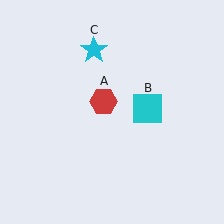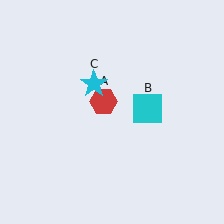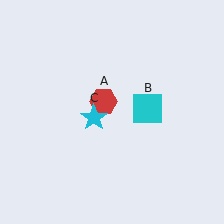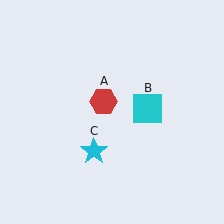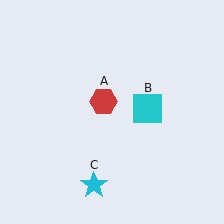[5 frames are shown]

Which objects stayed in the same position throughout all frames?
Red hexagon (object A) and cyan square (object B) remained stationary.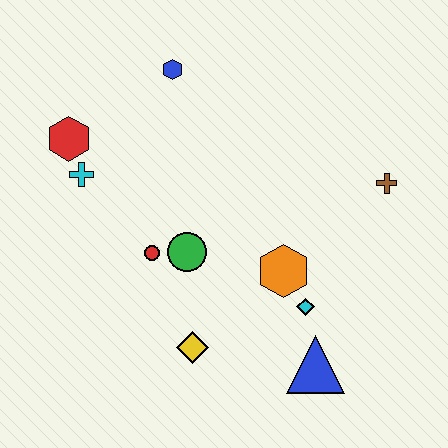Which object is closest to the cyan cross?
The red hexagon is closest to the cyan cross.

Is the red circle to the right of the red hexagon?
Yes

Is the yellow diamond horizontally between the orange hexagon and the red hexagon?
Yes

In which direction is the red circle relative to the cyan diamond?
The red circle is to the left of the cyan diamond.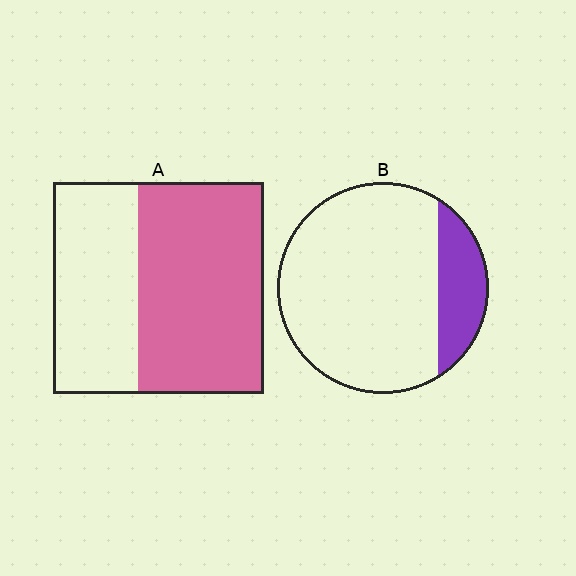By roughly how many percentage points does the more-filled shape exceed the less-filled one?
By roughly 40 percentage points (A over B).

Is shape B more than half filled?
No.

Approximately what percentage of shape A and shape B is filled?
A is approximately 60% and B is approximately 20%.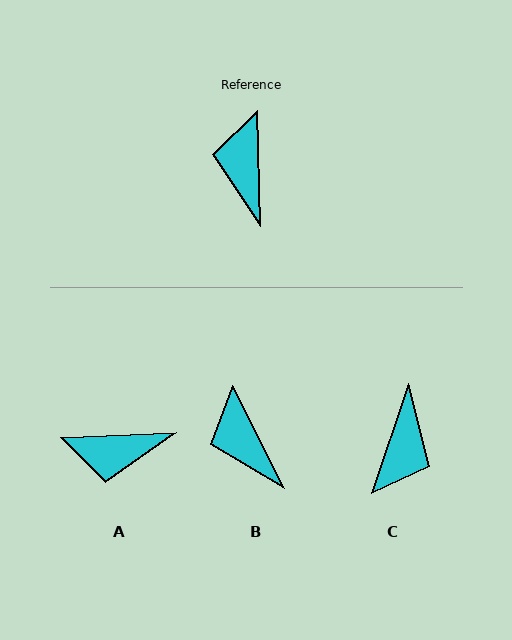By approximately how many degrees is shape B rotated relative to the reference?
Approximately 25 degrees counter-clockwise.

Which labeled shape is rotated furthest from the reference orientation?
C, about 160 degrees away.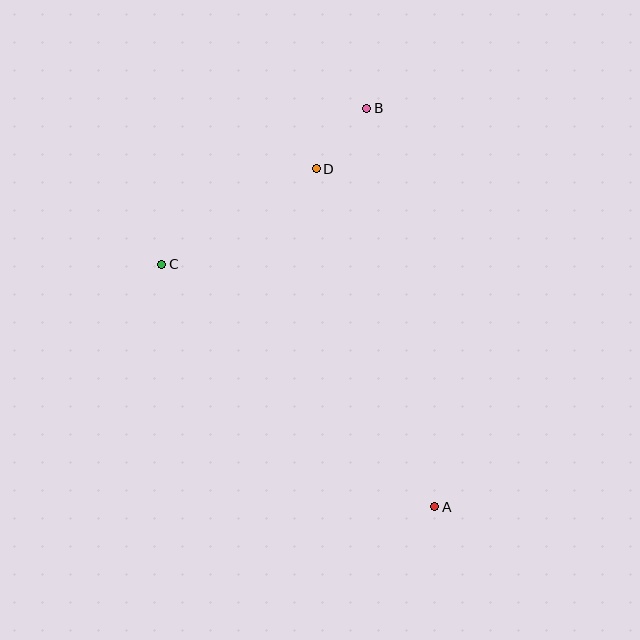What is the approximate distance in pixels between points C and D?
The distance between C and D is approximately 182 pixels.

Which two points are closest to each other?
Points B and D are closest to each other.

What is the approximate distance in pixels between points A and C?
The distance between A and C is approximately 365 pixels.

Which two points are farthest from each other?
Points A and B are farthest from each other.